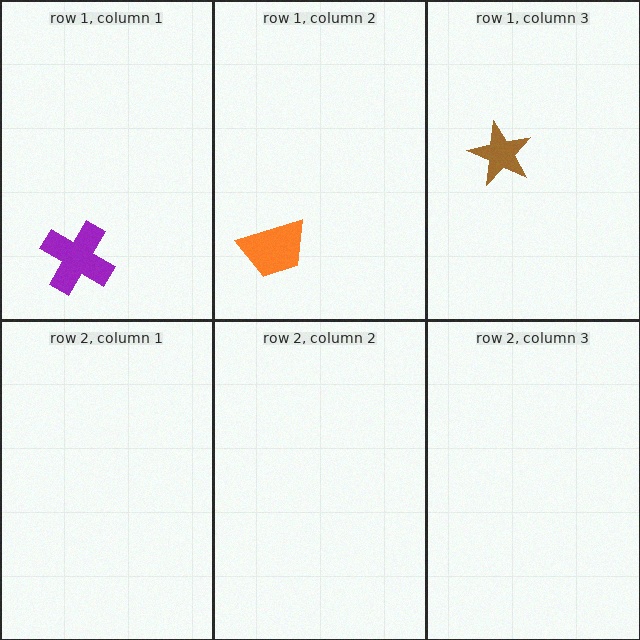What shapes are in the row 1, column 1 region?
The purple cross.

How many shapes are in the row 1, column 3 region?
1.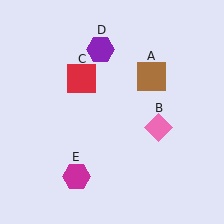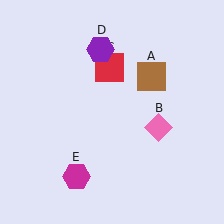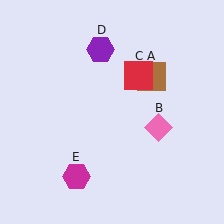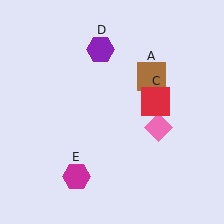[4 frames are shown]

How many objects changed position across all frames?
1 object changed position: red square (object C).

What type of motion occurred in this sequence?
The red square (object C) rotated clockwise around the center of the scene.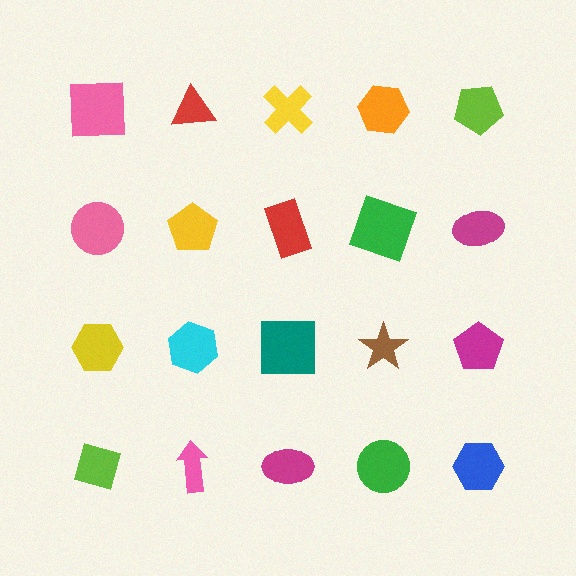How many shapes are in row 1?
5 shapes.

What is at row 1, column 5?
A lime pentagon.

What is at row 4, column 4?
A green circle.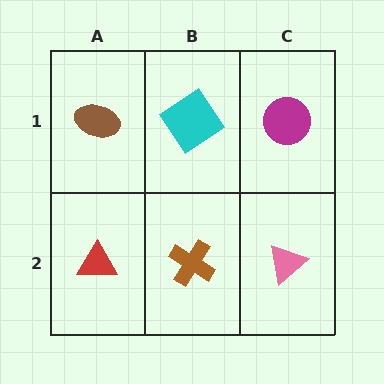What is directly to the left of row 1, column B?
A brown ellipse.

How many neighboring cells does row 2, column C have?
2.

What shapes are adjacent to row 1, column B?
A brown cross (row 2, column B), a brown ellipse (row 1, column A), a magenta circle (row 1, column C).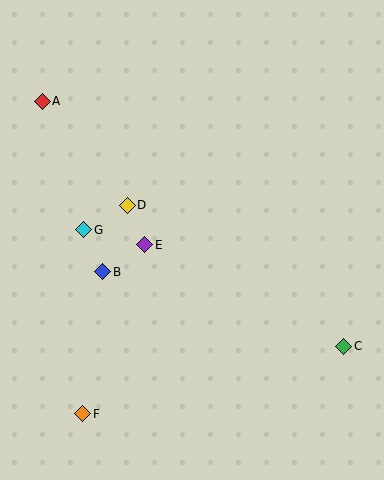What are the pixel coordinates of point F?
Point F is at (83, 414).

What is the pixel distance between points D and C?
The distance between D and C is 258 pixels.